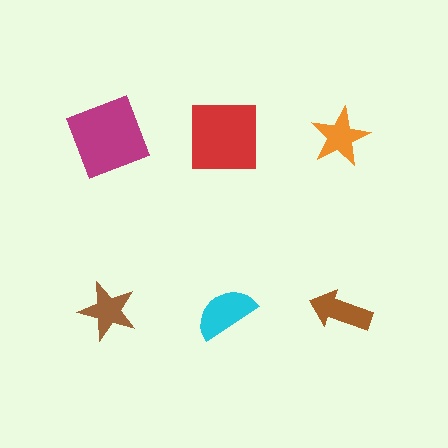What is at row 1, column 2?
A red square.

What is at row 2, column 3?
A brown arrow.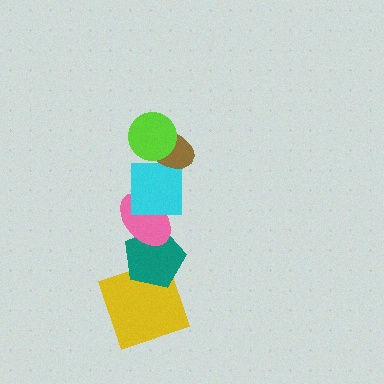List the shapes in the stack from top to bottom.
From top to bottom: the lime circle, the brown ellipse, the cyan square, the pink ellipse, the teal pentagon, the yellow square.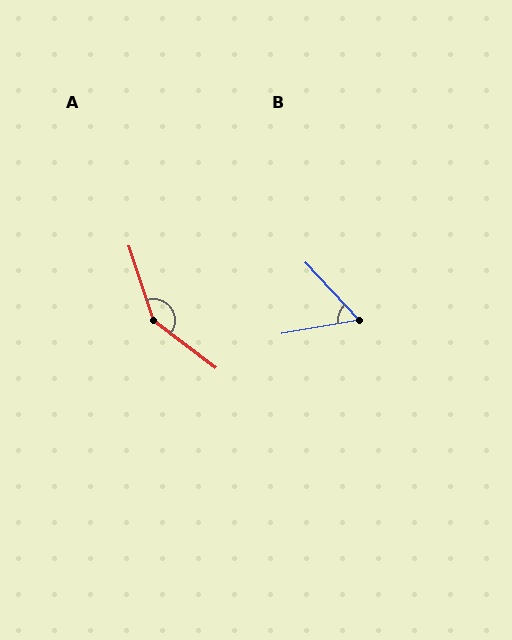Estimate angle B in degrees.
Approximately 57 degrees.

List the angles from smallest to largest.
B (57°), A (145°).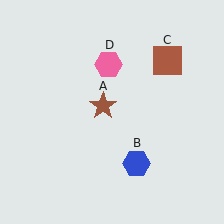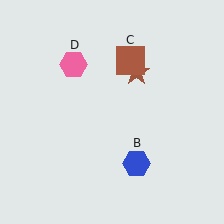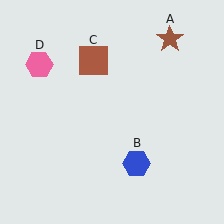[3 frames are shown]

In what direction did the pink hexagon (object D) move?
The pink hexagon (object D) moved left.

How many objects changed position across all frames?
3 objects changed position: brown star (object A), brown square (object C), pink hexagon (object D).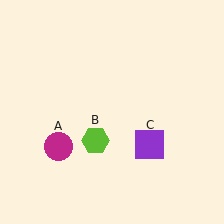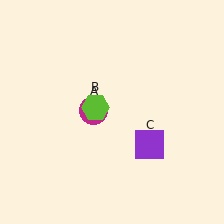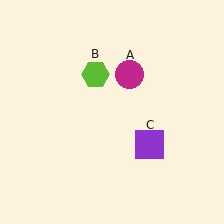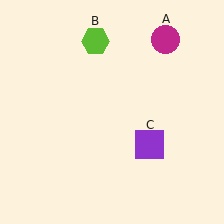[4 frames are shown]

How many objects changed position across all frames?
2 objects changed position: magenta circle (object A), lime hexagon (object B).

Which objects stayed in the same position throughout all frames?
Purple square (object C) remained stationary.